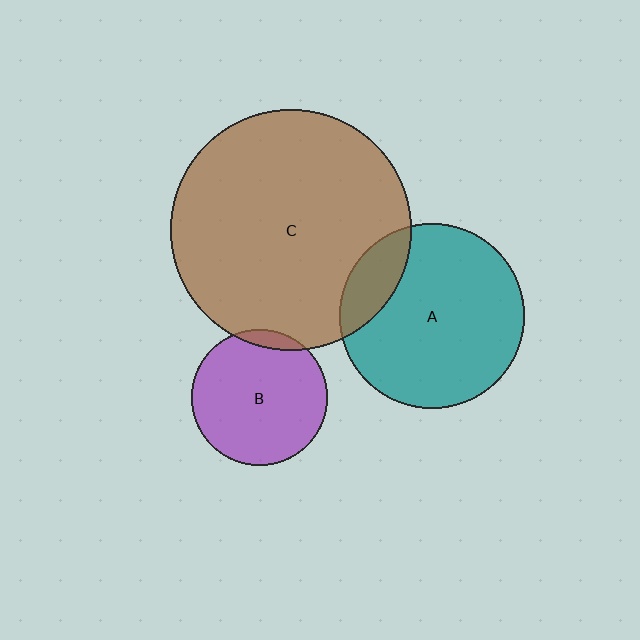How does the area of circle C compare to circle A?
Approximately 1.7 times.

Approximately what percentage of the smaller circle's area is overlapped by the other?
Approximately 15%.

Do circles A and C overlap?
Yes.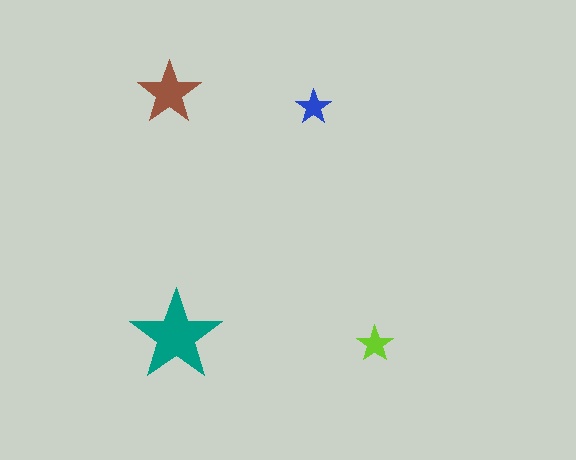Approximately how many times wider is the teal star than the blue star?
About 2.5 times wider.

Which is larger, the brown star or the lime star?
The brown one.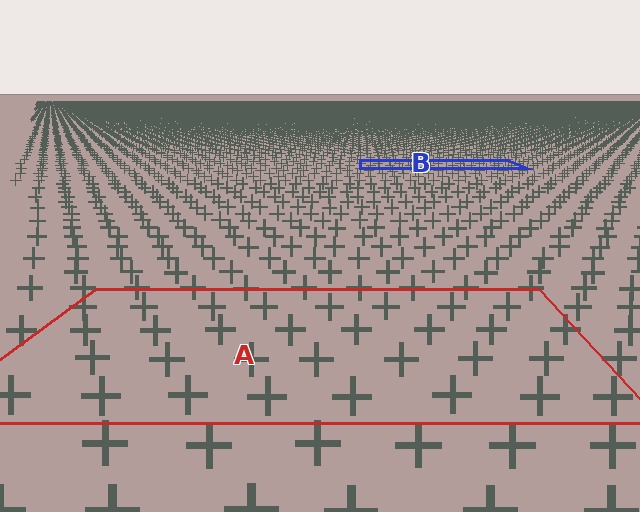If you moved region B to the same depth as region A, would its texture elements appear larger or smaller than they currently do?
They would appear larger. At a closer depth, the same texture elements are projected at a bigger on-screen size.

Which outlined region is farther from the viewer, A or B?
Region B is farther from the viewer — the texture elements inside it appear smaller and more densely packed.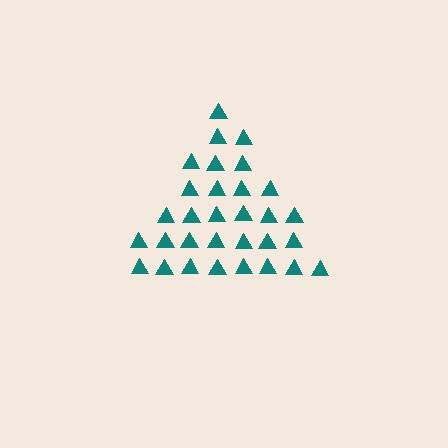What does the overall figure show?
The overall figure shows a triangle.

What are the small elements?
The small elements are triangles.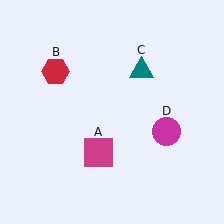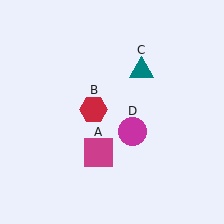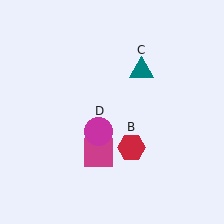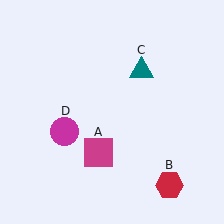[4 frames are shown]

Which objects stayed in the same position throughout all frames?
Magenta square (object A) and teal triangle (object C) remained stationary.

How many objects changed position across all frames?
2 objects changed position: red hexagon (object B), magenta circle (object D).